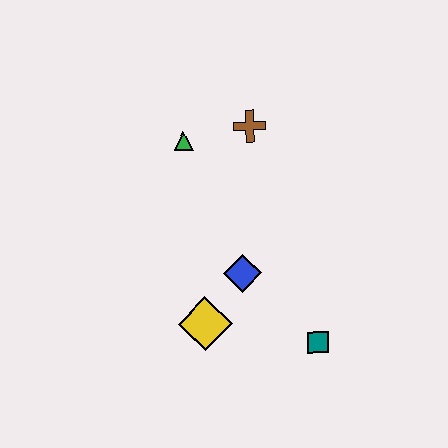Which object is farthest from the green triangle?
The teal square is farthest from the green triangle.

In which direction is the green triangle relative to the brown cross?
The green triangle is to the left of the brown cross.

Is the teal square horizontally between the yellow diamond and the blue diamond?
No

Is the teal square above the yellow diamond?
No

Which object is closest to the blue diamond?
The yellow diamond is closest to the blue diamond.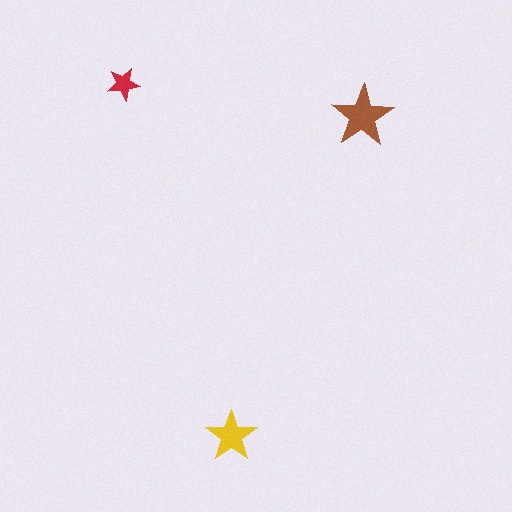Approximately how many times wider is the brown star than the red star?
About 2 times wider.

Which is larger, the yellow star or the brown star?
The brown one.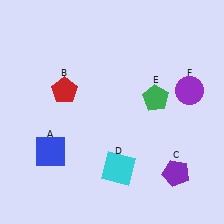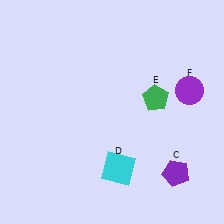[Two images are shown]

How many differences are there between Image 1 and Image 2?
There are 2 differences between the two images.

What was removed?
The red pentagon (B), the blue square (A) were removed in Image 2.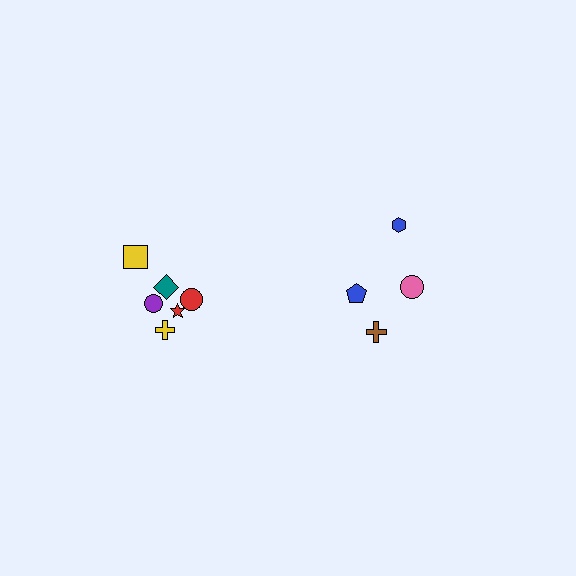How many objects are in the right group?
There are 4 objects.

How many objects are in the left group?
There are 6 objects.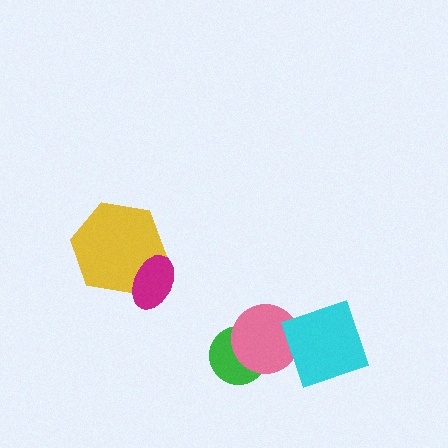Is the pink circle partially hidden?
Yes, it is partially covered by another shape.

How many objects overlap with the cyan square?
1 object overlaps with the cyan square.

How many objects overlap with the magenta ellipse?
1 object overlaps with the magenta ellipse.